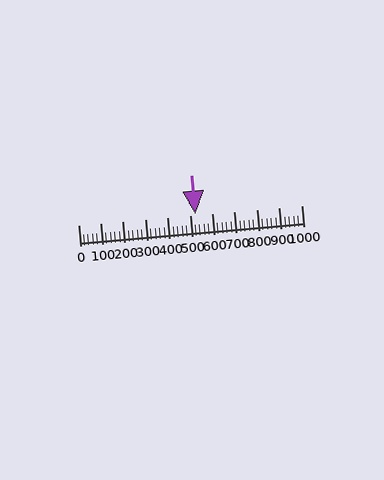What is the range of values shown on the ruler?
The ruler shows values from 0 to 1000.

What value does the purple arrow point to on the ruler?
The purple arrow points to approximately 522.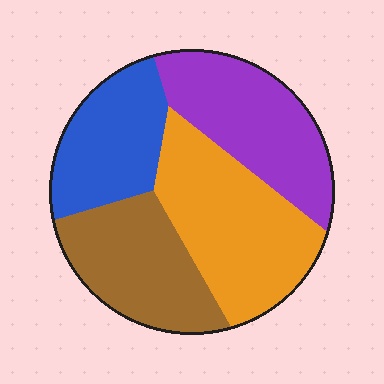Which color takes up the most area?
Orange, at roughly 30%.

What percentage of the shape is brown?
Brown takes up about one quarter (1/4) of the shape.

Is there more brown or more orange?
Orange.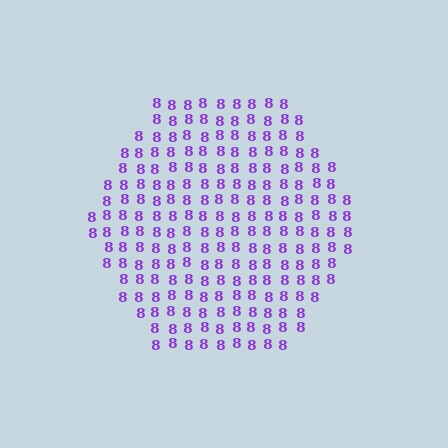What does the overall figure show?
The overall figure shows a hexagon.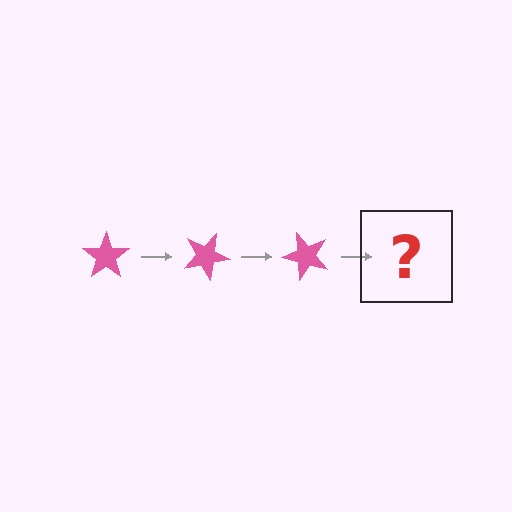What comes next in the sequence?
The next element should be a pink star rotated 75 degrees.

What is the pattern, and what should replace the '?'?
The pattern is that the star rotates 25 degrees each step. The '?' should be a pink star rotated 75 degrees.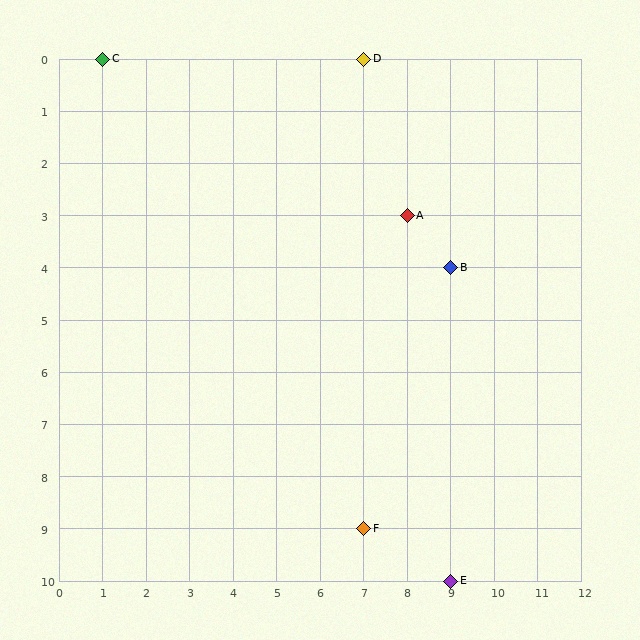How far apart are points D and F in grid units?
Points D and F are 9 rows apart.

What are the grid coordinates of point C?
Point C is at grid coordinates (1, 0).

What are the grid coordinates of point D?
Point D is at grid coordinates (7, 0).